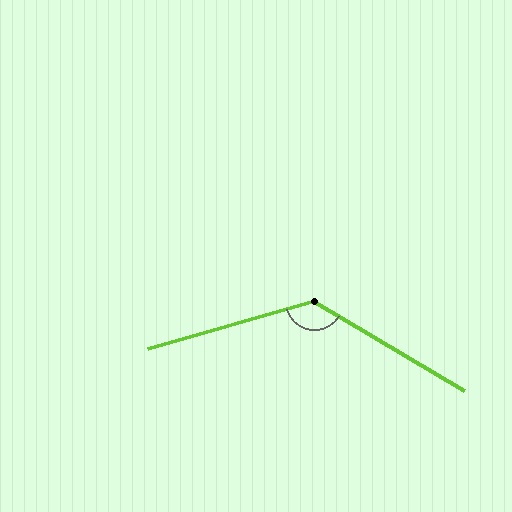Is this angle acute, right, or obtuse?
It is obtuse.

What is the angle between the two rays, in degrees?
Approximately 133 degrees.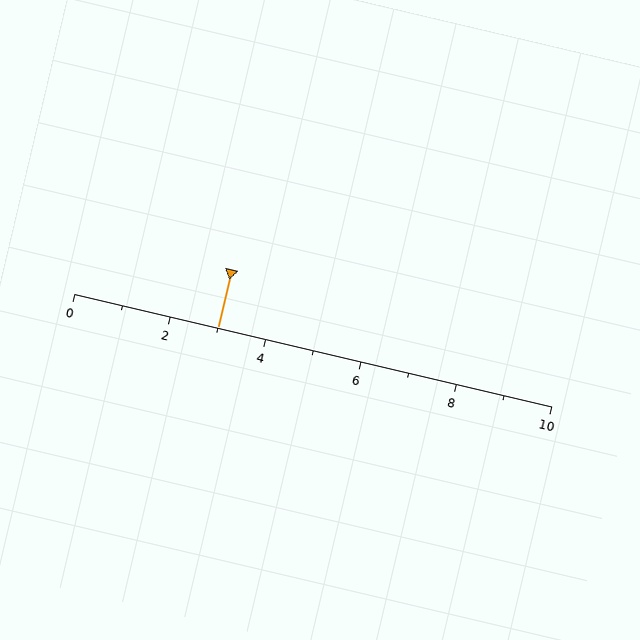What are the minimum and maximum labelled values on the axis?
The axis runs from 0 to 10.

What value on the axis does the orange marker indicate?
The marker indicates approximately 3.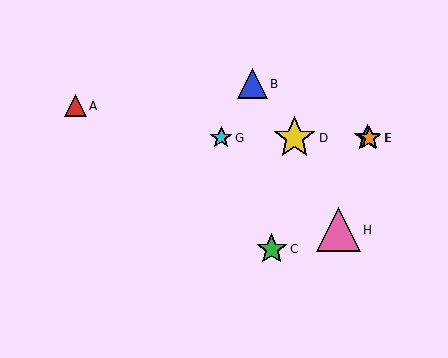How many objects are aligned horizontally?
4 objects (D, E, F, G) are aligned horizontally.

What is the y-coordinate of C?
Object C is at y≈249.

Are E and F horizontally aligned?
Yes, both are at y≈138.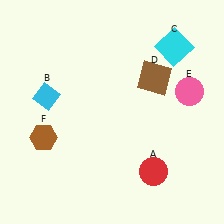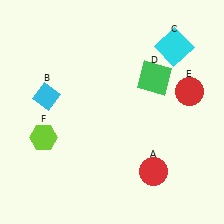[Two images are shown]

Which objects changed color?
D changed from brown to green. E changed from pink to red. F changed from brown to lime.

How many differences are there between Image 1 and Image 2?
There are 3 differences between the two images.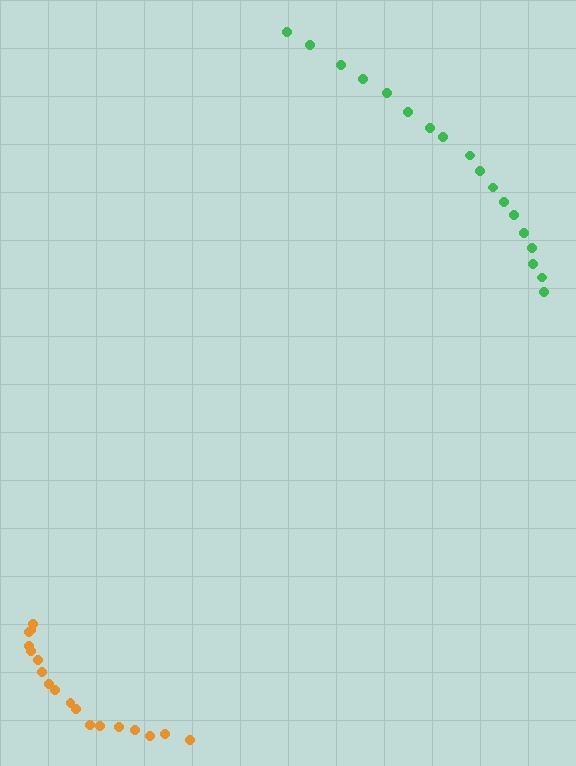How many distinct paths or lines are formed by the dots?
There are 2 distinct paths.